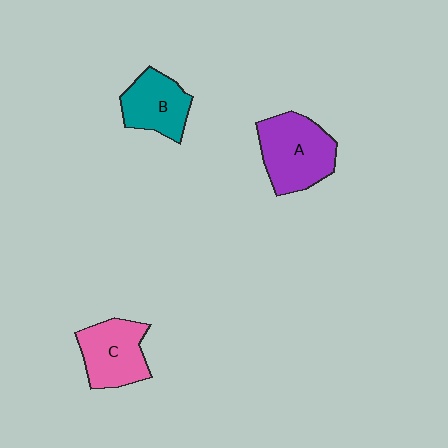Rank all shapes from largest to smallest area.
From largest to smallest: A (purple), C (pink), B (teal).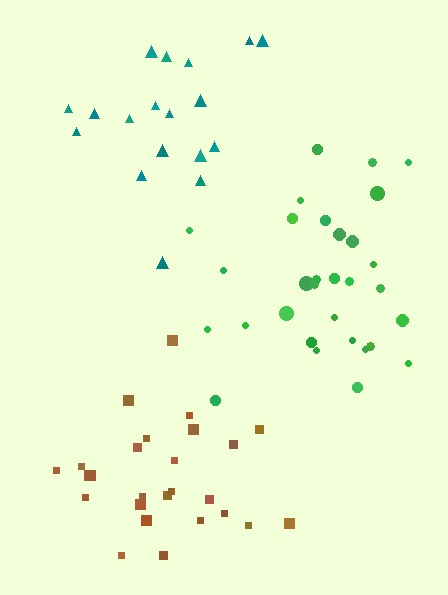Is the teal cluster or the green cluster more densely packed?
Green.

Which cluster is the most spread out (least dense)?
Teal.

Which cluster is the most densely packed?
Brown.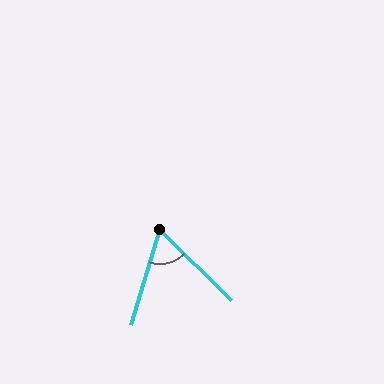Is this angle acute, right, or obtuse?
It is acute.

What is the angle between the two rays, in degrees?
Approximately 62 degrees.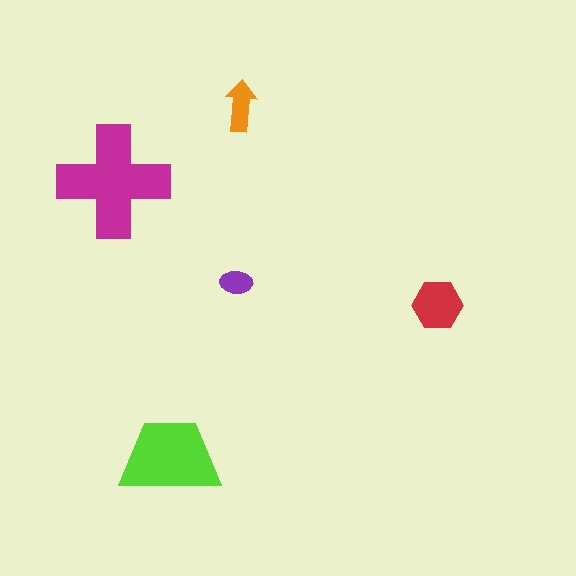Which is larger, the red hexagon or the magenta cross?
The magenta cross.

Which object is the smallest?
The purple ellipse.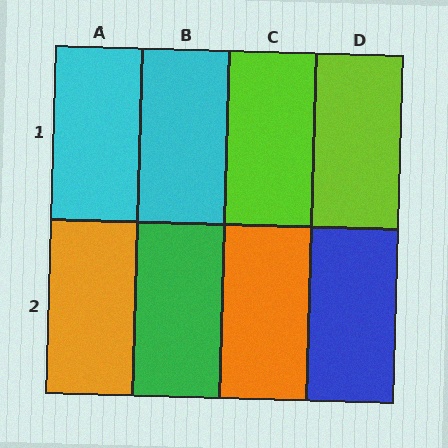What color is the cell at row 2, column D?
Blue.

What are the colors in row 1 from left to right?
Cyan, cyan, lime, lime.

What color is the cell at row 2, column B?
Green.